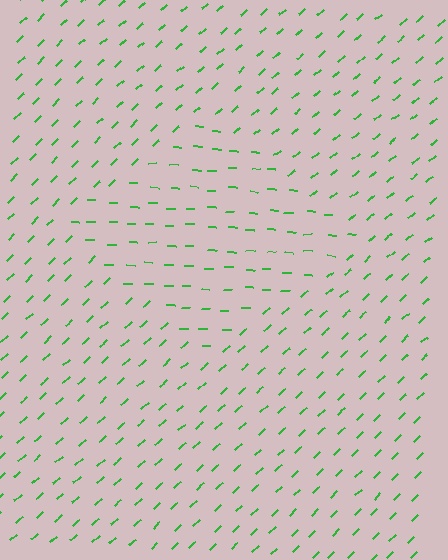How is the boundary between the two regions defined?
The boundary is defined purely by a change in line orientation (approximately 45 degrees difference). All lines are the same color and thickness.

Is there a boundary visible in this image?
Yes, there is a texture boundary formed by a change in line orientation.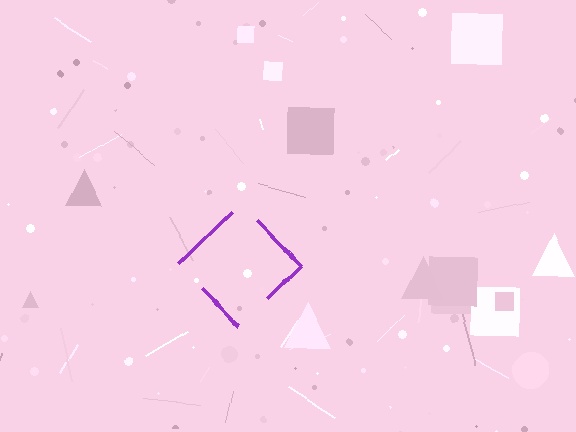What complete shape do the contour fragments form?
The contour fragments form a diamond.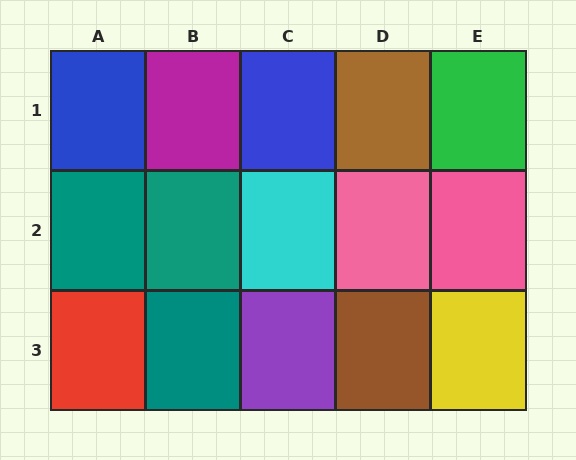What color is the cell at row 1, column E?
Green.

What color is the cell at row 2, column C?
Cyan.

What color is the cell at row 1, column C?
Blue.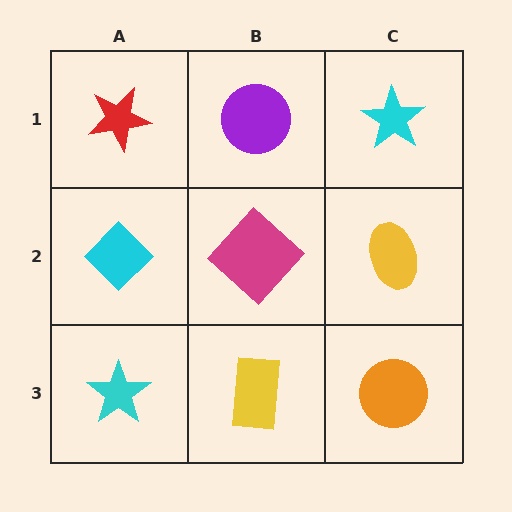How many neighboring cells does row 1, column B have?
3.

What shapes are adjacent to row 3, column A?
A cyan diamond (row 2, column A), a yellow rectangle (row 3, column B).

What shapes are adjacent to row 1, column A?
A cyan diamond (row 2, column A), a purple circle (row 1, column B).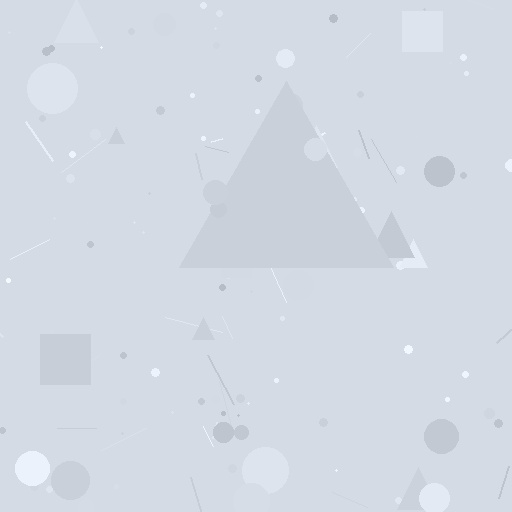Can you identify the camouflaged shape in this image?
The camouflaged shape is a triangle.